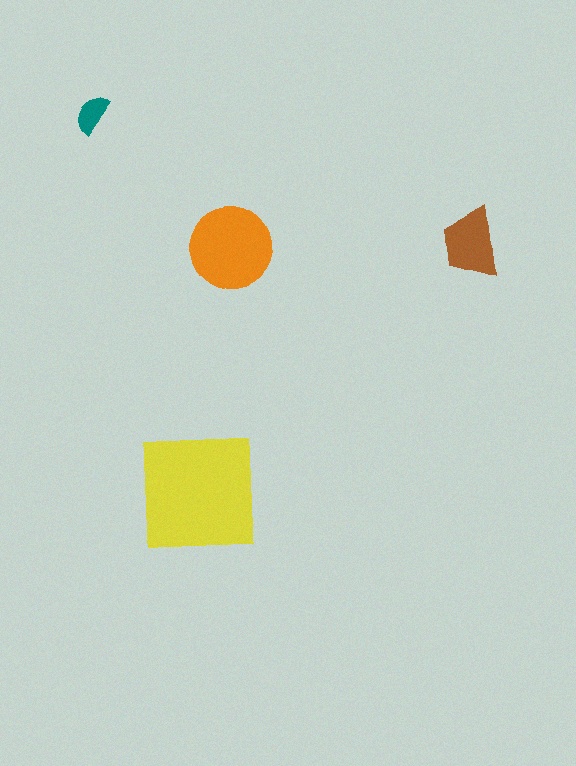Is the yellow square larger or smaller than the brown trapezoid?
Larger.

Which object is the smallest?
The teal semicircle.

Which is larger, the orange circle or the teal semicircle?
The orange circle.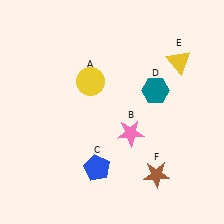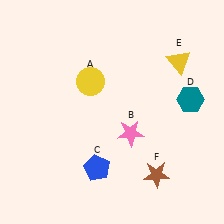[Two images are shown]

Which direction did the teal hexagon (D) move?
The teal hexagon (D) moved right.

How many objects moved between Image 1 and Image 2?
1 object moved between the two images.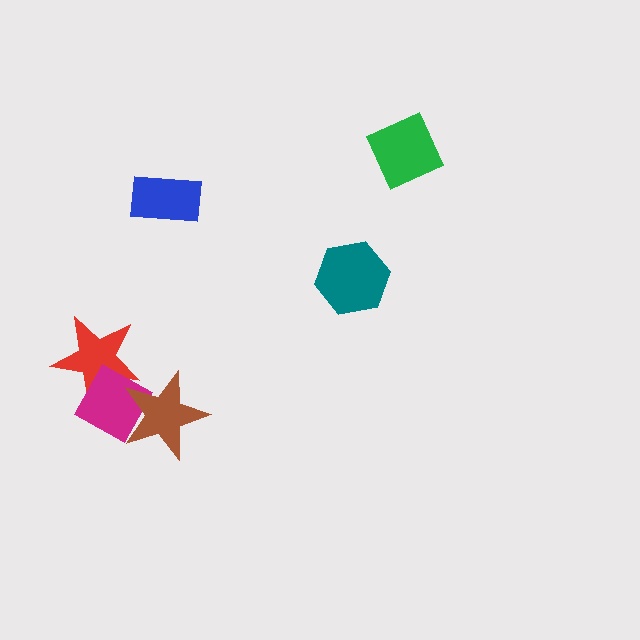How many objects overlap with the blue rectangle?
0 objects overlap with the blue rectangle.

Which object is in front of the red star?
The magenta diamond is in front of the red star.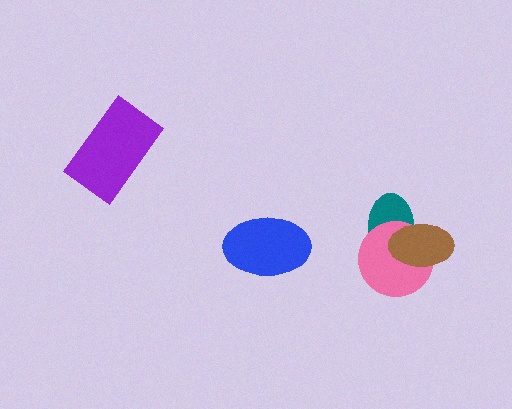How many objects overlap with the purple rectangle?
0 objects overlap with the purple rectangle.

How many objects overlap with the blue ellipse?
0 objects overlap with the blue ellipse.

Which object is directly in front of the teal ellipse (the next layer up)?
The pink circle is directly in front of the teal ellipse.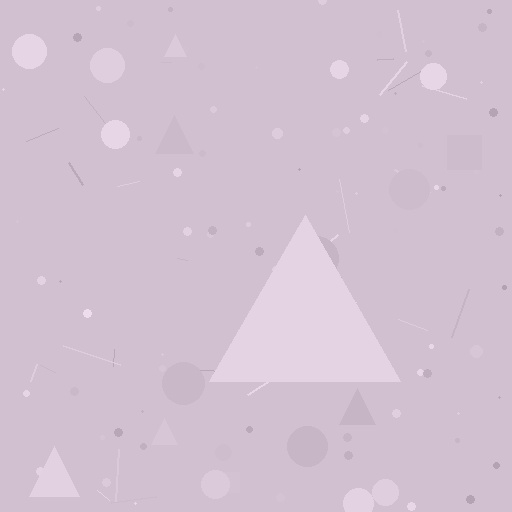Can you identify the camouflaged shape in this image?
The camouflaged shape is a triangle.